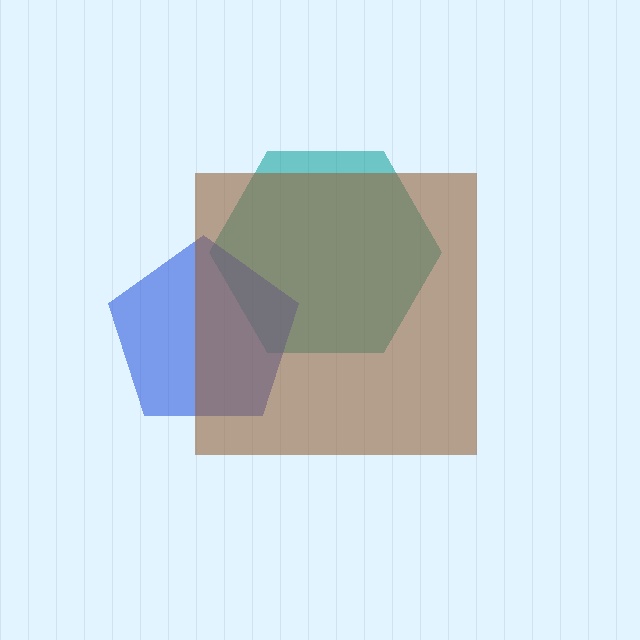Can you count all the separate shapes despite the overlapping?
Yes, there are 3 separate shapes.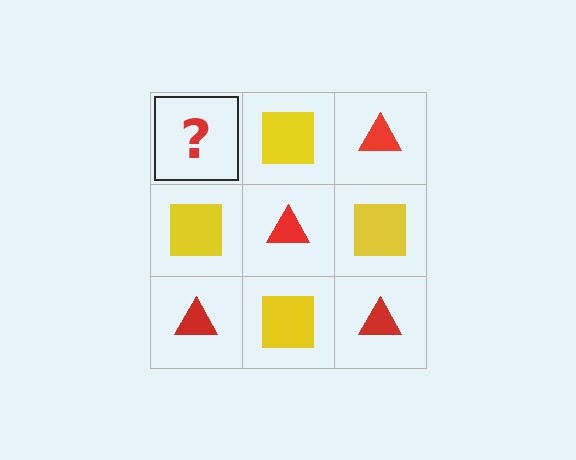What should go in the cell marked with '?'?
The missing cell should contain a red triangle.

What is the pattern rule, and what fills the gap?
The rule is that it alternates red triangle and yellow square in a checkerboard pattern. The gap should be filled with a red triangle.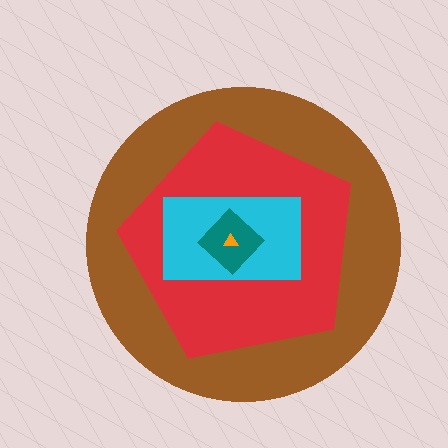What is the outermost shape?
The brown circle.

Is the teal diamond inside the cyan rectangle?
Yes.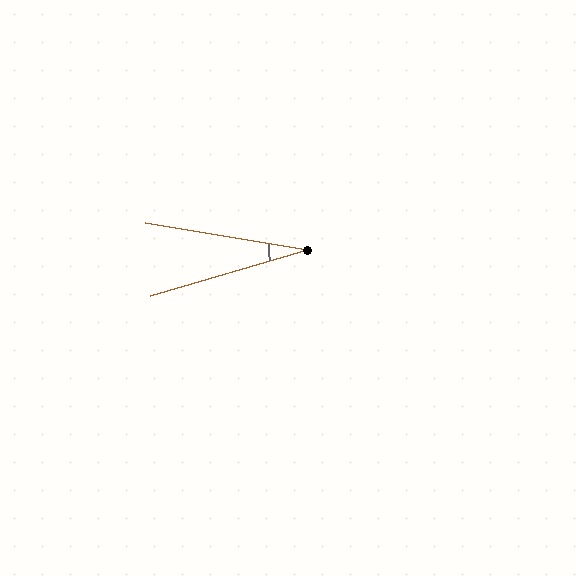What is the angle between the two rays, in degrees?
Approximately 26 degrees.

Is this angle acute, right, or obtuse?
It is acute.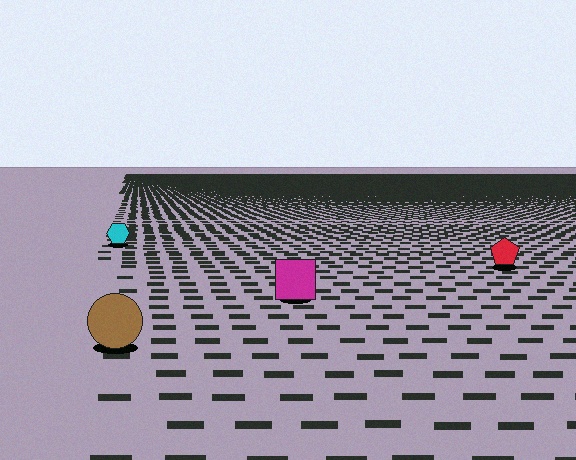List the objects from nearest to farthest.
From nearest to farthest: the brown circle, the magenta square, the red pentagon, the cyan hexagon.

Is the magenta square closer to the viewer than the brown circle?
No. The brown circle is closer — you can tell from the texture gradient: the ground texture is coarser near it.